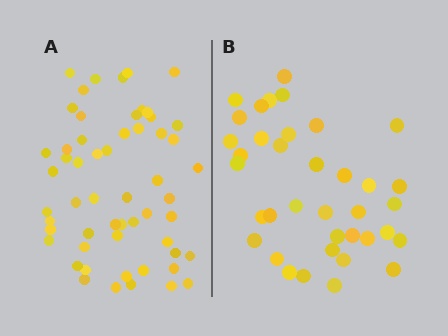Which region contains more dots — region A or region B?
Region A (the left region) has more dots.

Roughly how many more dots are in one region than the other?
Region A has approximately 20 more dots than region B.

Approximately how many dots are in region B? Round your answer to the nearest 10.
About 40 dots. (The exact count is 37, which rounds to 40.)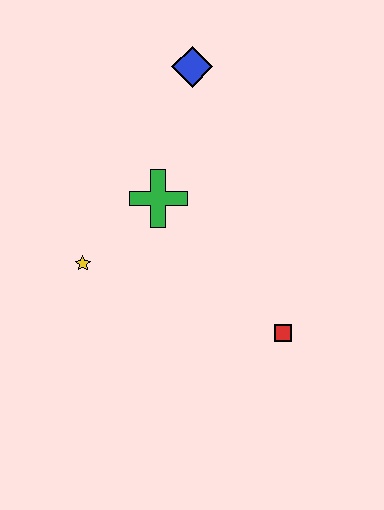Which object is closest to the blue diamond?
The green cross is closest to the blue diamond.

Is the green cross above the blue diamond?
No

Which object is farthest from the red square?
The blue diamond is farthest from the red square.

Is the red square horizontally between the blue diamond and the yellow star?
No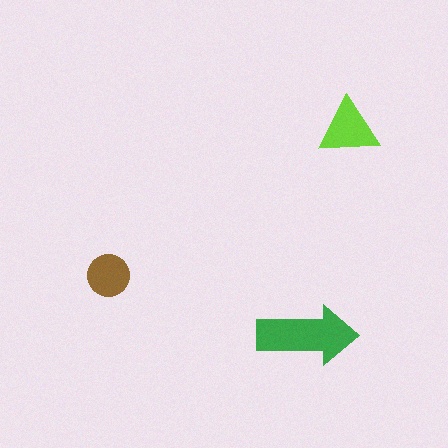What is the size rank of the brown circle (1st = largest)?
3rd.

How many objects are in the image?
There are 3 objects in the image.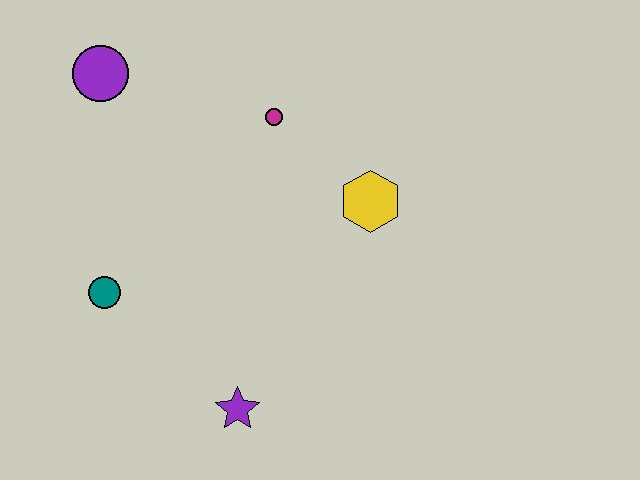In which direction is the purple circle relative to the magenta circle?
The purple circle is to the left of the magenta circle.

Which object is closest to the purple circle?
The magenta circle is closest to the purple circle.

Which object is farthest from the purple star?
The purple circle is farthest from the purple star.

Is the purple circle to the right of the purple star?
No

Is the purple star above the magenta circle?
No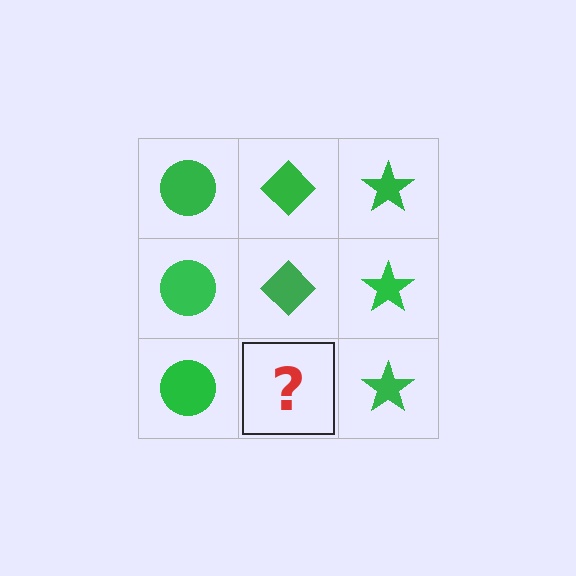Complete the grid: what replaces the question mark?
The question mark should be replaced with a green diamond.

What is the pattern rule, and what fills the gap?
The rule is that each column has a consistent shape. The gap should be filled with a green diamond.